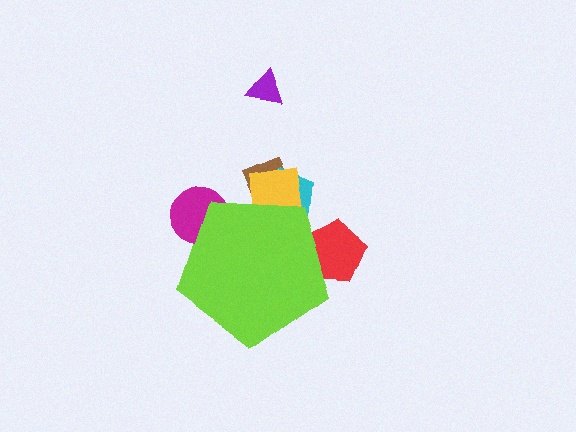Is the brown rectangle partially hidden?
Yes, the brown rectangle is partially hidden behind the lime pentagon.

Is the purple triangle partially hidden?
No, the purple triangle is fully visible.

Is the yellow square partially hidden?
Yes, the yellow square is partially hidden behind the lime pentagon.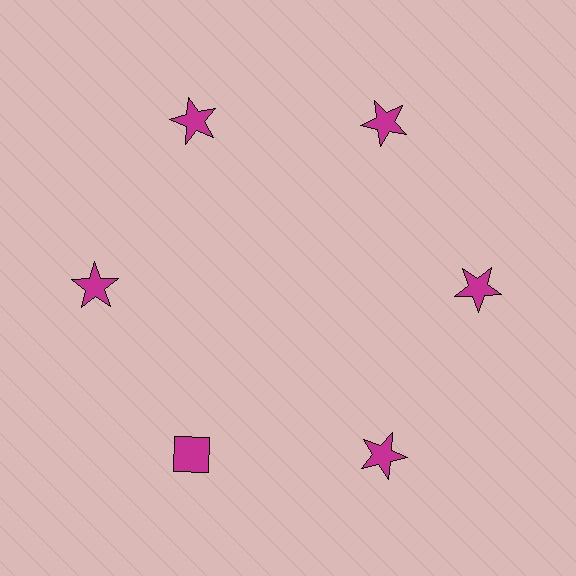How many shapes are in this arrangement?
There are 6 shapes arranged in a ring pattern.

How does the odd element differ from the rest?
It has a different shape: diamond instead of star.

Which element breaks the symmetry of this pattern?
The magenta diamond at roughly the 7 o'clock position breaks the symmetry. All other shapes are magenta stars.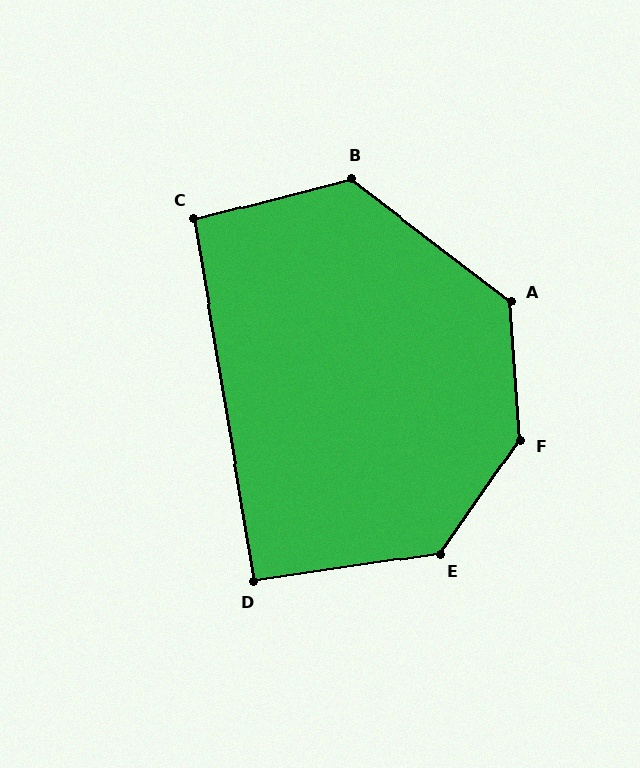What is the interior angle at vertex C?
Approximately 95 degrees (approximately right).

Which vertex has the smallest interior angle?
D, at approximately 91 degrees.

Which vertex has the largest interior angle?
F, at approximately 141 degrees.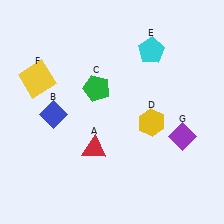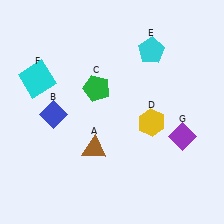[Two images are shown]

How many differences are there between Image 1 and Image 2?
There are 2 differences between the two images.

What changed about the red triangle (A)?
In Image 1, A is red. In Image 2, it changed to brown.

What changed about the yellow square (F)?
In Image 1, F is yellow. In Image 2, it changed to cyan.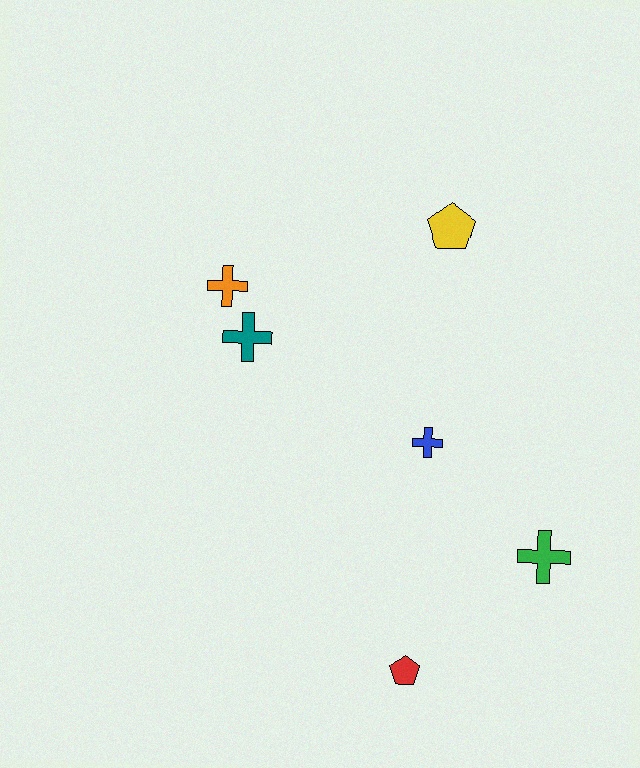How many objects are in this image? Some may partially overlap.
There are 6 objects.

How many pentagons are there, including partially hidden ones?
There are 2 pentagons.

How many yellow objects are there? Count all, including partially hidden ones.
There is 1 yellow object.